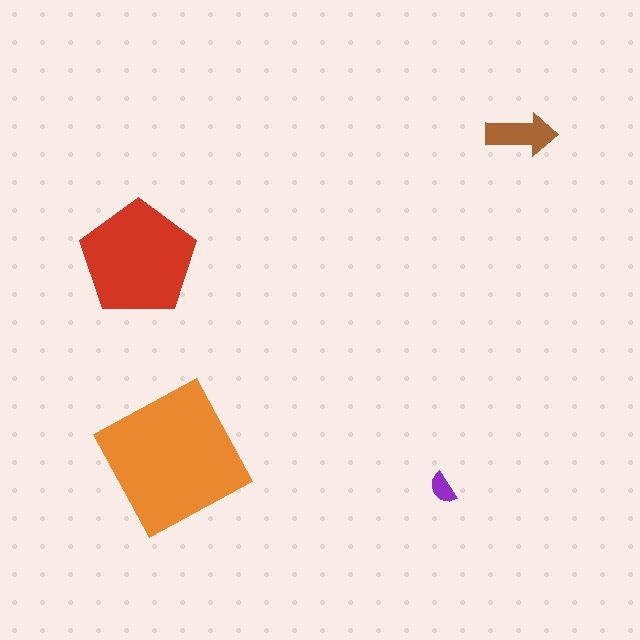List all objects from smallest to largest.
The purple semicircle, the brown arrow, the red pentagon, the orange square.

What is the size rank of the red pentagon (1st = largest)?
2nd.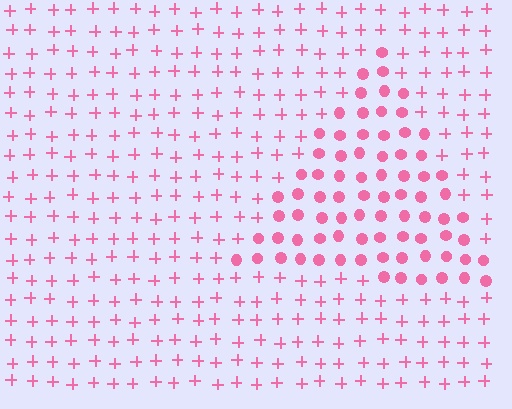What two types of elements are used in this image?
The image uses circles inside the triangle region and plus signs outside it.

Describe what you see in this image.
The image is filled with small pink elements arranged in a uniform grid. A triangle-shaped region contains circles, while the surrounding area contains plus signs. The boundary is defined purely by the change in element shape.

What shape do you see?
I see a triangle.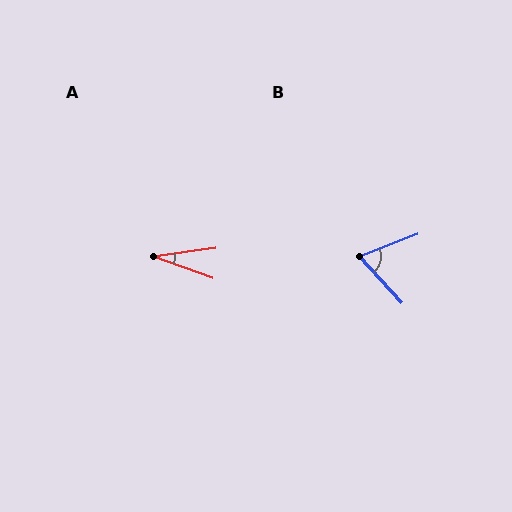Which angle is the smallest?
A, at approximately 28 degrees.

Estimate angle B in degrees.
Approximately 68 degrees.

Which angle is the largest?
B, at approximately 68 degrees.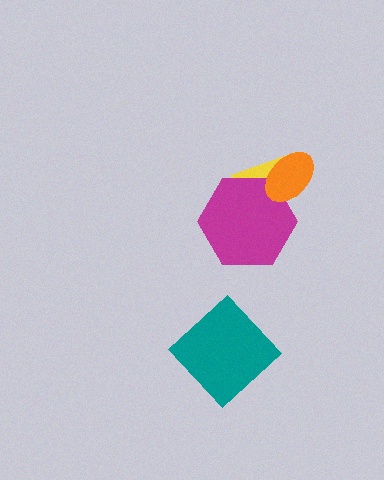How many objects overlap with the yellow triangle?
2 objects overlap with the yellow triangle.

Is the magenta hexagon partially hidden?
Yes, it is partially covered by another shape.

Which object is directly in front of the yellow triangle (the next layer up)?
The magenta hexagon is directly in front of the yellow triangle.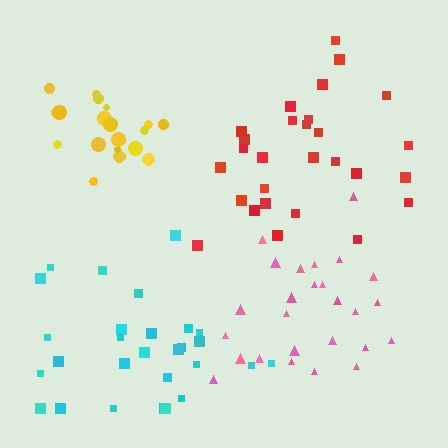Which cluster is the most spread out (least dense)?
Cyan.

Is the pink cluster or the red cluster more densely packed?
Pink.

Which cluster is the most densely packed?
Yellow.